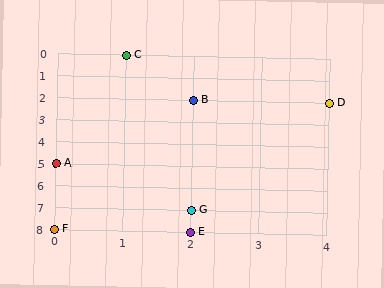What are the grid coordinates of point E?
Point E is at grid coordinates (2, 8).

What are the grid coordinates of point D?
Point D is at grid coordinates (4, 2).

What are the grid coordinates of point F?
Point F is at grid coordinates (0, 8).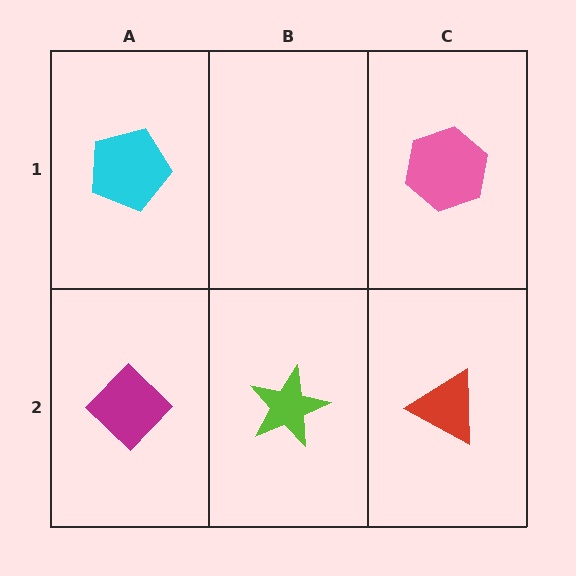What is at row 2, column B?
A lime star.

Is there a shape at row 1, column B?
No, that cell is empty.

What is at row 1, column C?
A pink hexagon.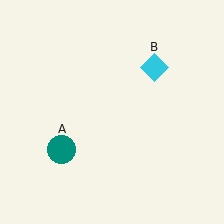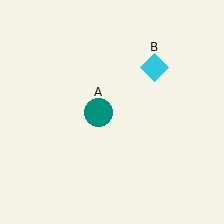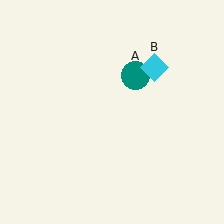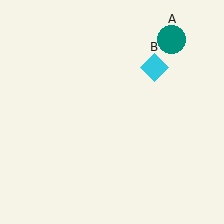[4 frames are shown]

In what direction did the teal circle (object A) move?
The teal circle (object A) moved up and to the right.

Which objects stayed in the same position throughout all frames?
Cyan diamond (object B) remained stationary.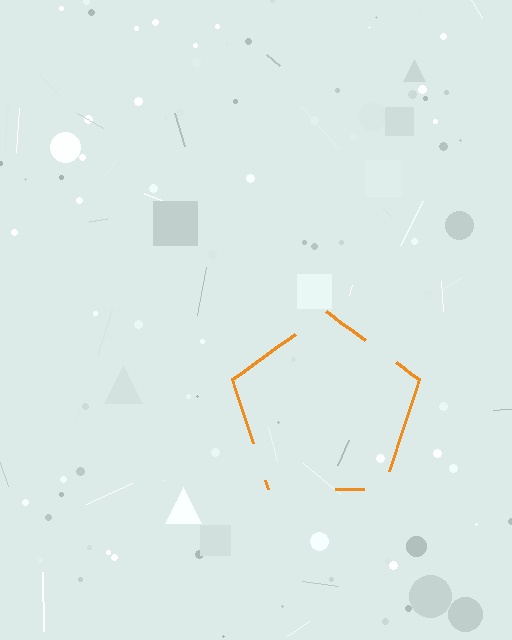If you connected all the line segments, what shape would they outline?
They would outline a pentagon.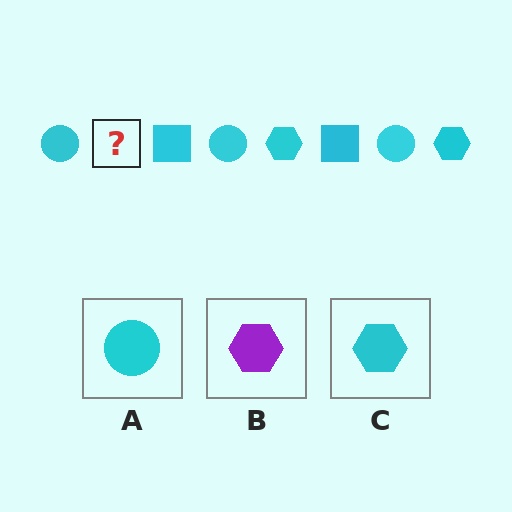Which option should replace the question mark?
Option C.